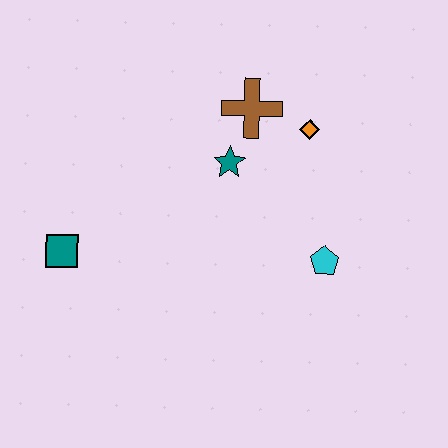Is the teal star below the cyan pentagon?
No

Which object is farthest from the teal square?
The orange diamond is farthest from the teal square.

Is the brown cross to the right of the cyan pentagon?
No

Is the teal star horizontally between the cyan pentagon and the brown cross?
No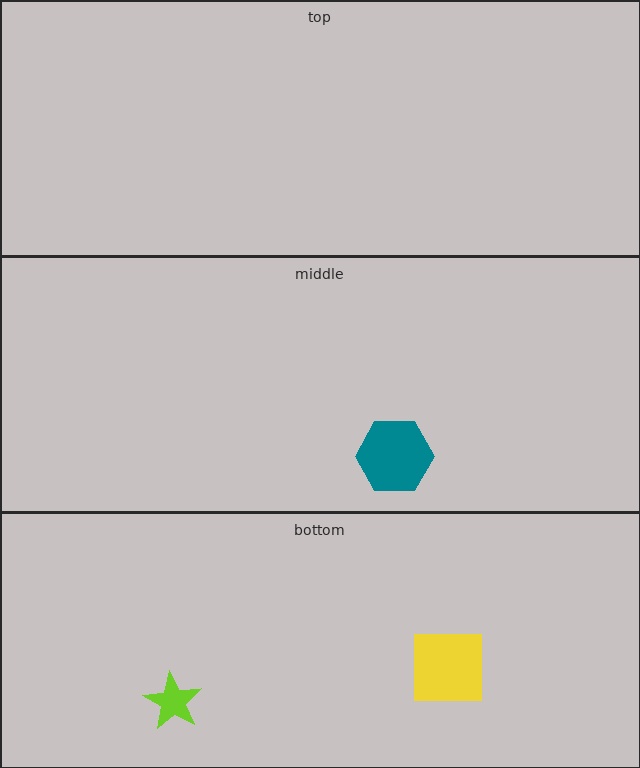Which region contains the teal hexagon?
The middle region.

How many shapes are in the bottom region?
2.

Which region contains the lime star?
The bottom region.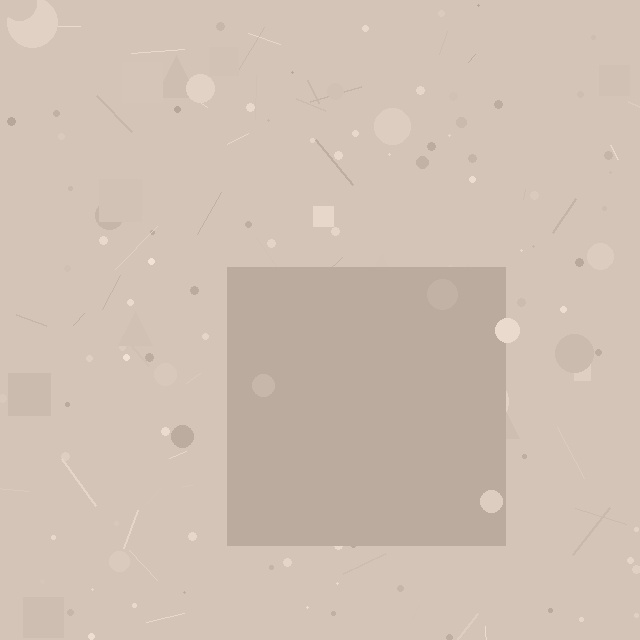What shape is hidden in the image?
A square is hidden in the image.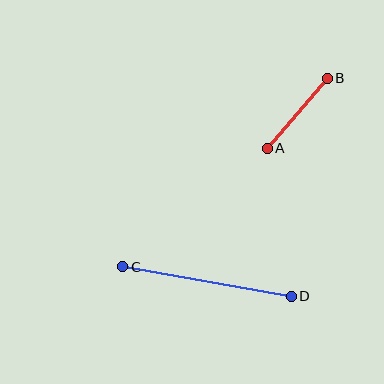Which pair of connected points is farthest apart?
Points C and D are farthest apart.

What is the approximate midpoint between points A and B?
The midpoint is at approximately (297, 113) pixels.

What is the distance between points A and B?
The distance is approximately 92 pixels.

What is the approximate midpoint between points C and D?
The midpoint is at approximately (207, 281) pixels.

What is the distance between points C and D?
The distance is approximately 171 pixels.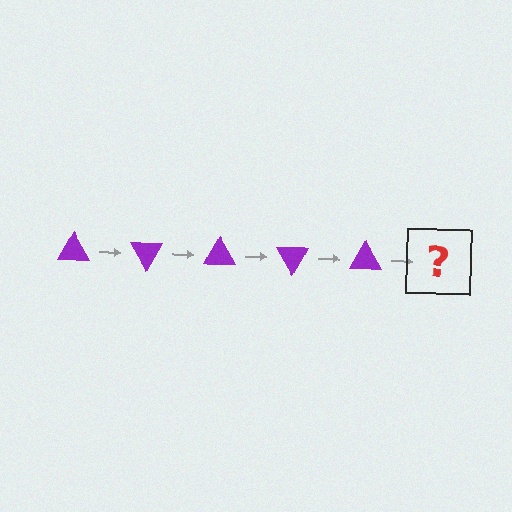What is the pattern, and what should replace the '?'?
The pattern is that the triangle rotates 60 degrees each step. The '?' should be a purple triangle rotated 300 degrees.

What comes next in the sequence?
The next element should be a purple triangle rotated 300 degrees.